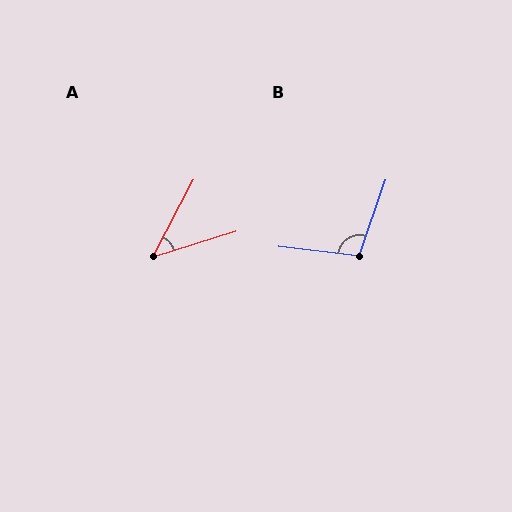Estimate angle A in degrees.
Approximately 45 degrees.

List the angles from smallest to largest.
A (45°), B (102°).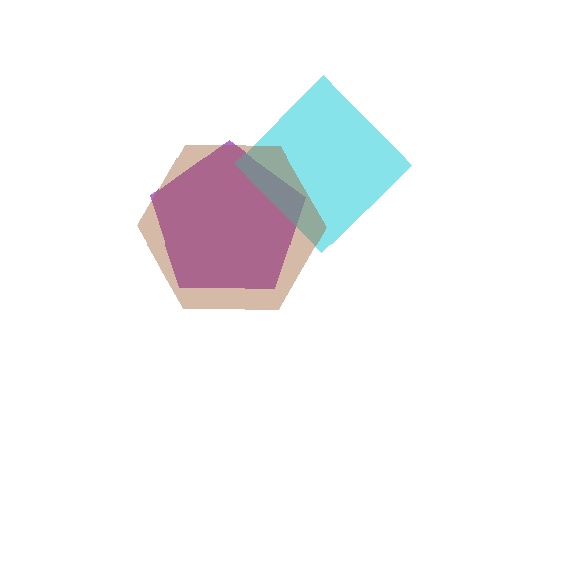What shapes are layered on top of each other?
The layered shapes are: a purple pentagon, a cyan diamond, a brown hexagon.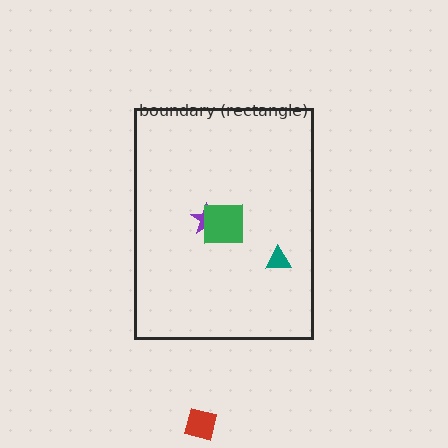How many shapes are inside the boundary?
3 inside, 1 outside.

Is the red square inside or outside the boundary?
Outside.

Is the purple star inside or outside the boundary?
Inside.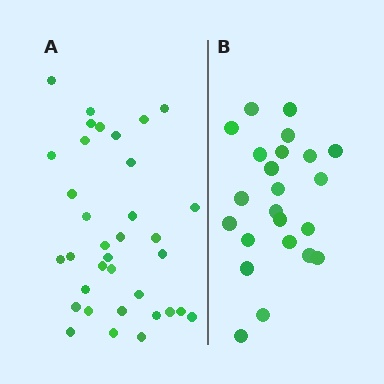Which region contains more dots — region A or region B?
Region A (the left region) has more dots.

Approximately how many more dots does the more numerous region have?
Region A has roughly 12 or so more dots than region B.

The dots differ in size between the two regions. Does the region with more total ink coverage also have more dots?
No. Region B has more total ink coverage because its dots are larger, but region A actually contains more individual dots. Total area can be misleading — the number of items is what matters here.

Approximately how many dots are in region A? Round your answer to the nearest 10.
About 40 dots. (The exact count is 35, which rounds to 40.)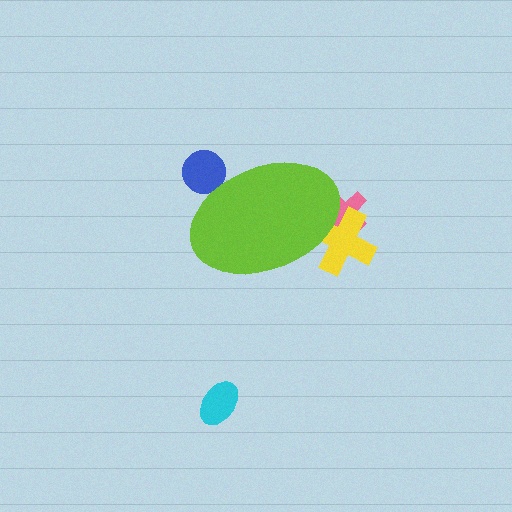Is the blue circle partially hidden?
Yes, the blue circle is partially hidden behind the lime ellipse.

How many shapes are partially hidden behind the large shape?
3 shapes are partially hidden.